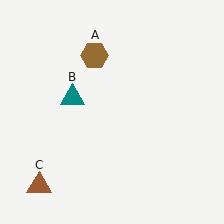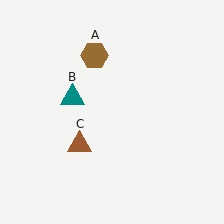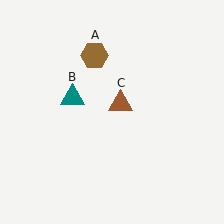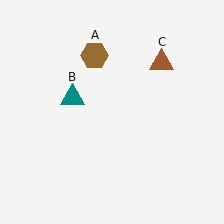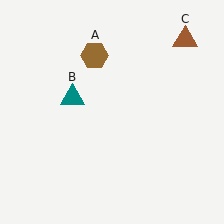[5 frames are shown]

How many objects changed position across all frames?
1 object changed position: brown triangle (object C).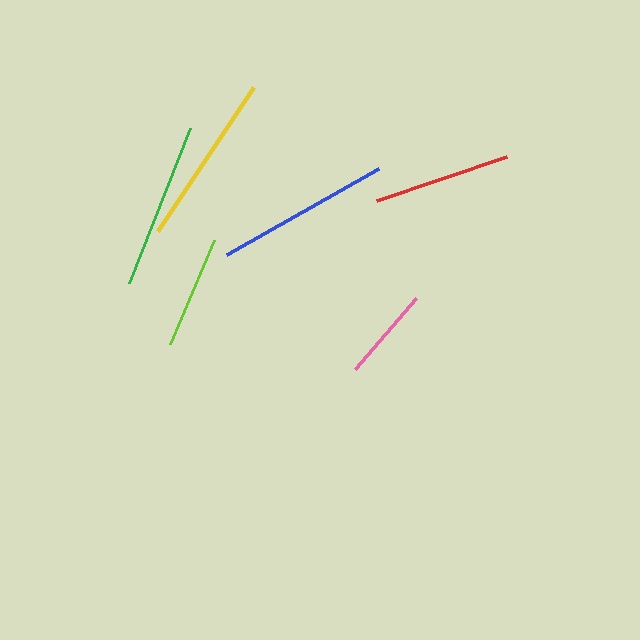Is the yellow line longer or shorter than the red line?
The yellow line is longer than the red line.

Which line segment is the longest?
The blue line is the longest at approximately 175 pixels.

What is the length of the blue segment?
The blue segment is approximately 175 pixels long.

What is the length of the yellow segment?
The yellow segment is approximately 173 pixels long.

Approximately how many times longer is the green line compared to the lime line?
The green line is approximately 1.5 times the length of the lime line.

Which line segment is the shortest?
The pink line is the shortest at approximately 94 pixels.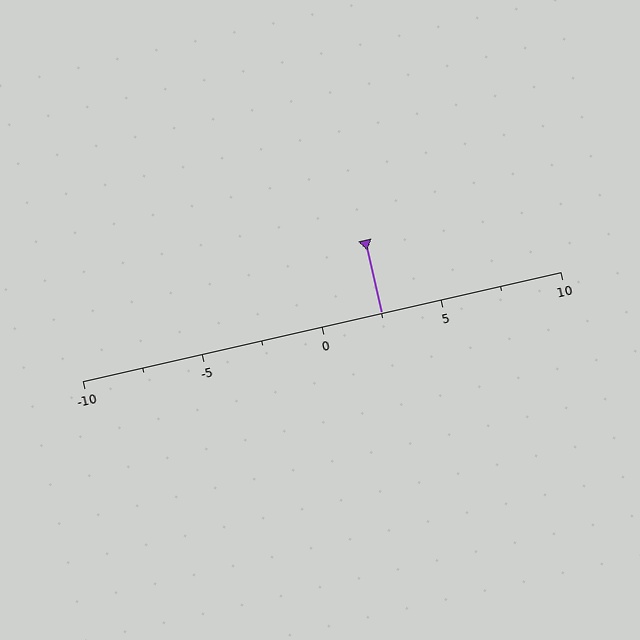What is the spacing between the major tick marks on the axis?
The major ticks are spaced 5 apart.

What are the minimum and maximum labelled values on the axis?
The axis runs from -10 to 10.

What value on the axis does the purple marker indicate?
The marker indicates approximately 2.5.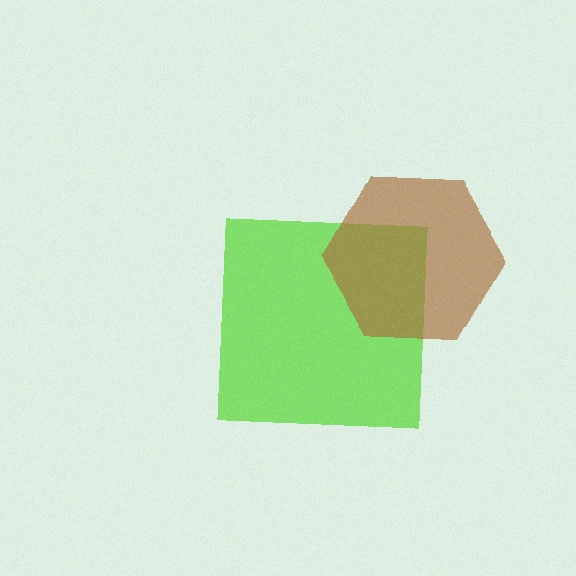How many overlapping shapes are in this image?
There are 2 overlapping shapes in the image.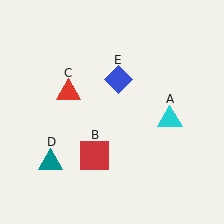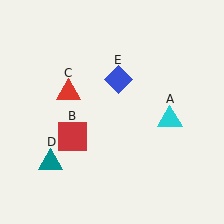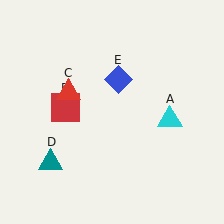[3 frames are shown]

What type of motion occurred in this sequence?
The red square (object B) rotated clockwise around the center of the scene.